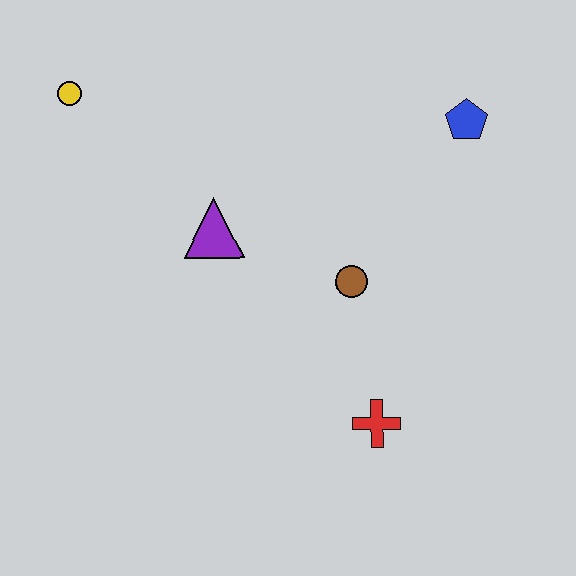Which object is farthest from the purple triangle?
The blue pentagon is farthest from the purple triangle.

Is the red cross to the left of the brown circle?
No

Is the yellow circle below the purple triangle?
No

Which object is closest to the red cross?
The brown circle is closest to the red cross.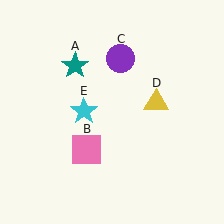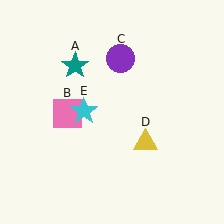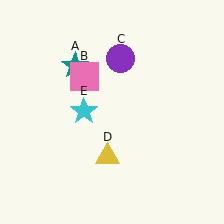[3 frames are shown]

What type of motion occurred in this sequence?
The pink square (object B), yellow triangle (object D) rotated clockwise around the center of the scene.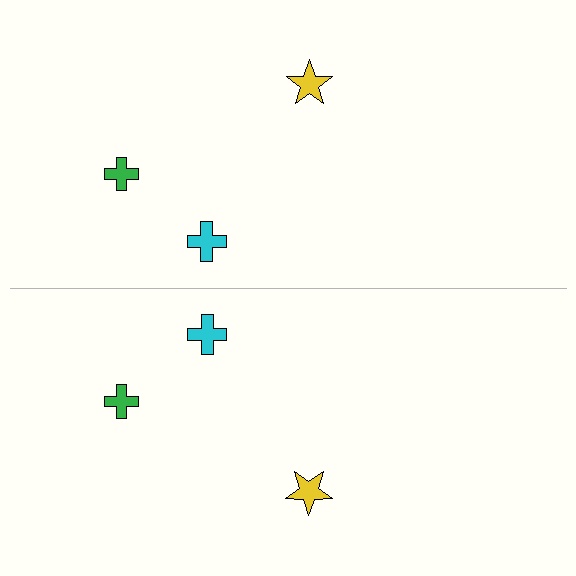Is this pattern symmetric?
Yes, this pattern has bilateral (reflection) symmetry.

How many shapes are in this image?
There are 6 shapes in this image.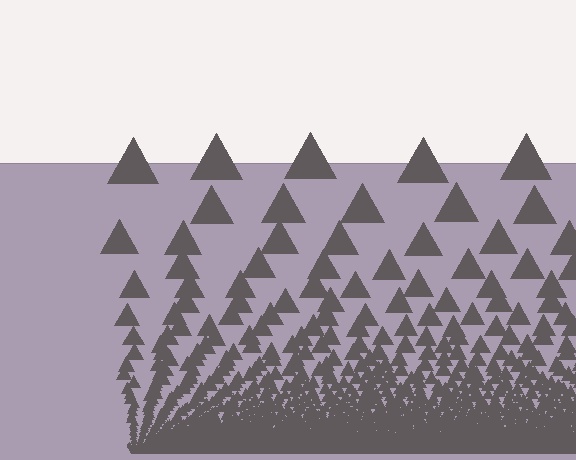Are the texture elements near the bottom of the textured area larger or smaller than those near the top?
Smaller. The gradient is inverted — elements near the bottom are smaller and denser.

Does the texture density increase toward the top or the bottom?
Density increases toward the bottom.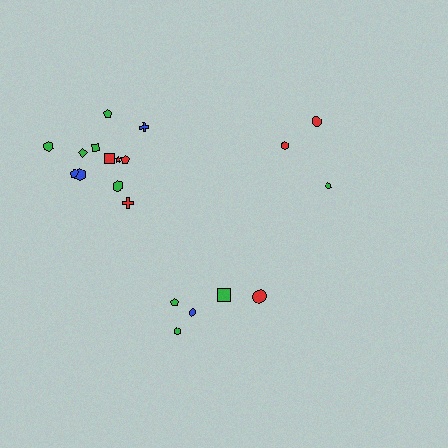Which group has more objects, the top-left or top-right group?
The top-left group.